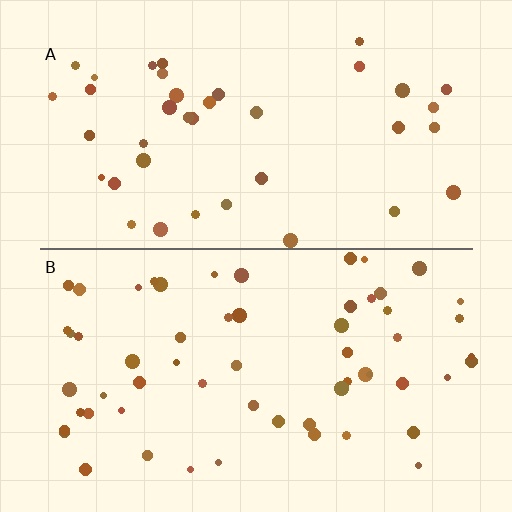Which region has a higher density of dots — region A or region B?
B (the bottom).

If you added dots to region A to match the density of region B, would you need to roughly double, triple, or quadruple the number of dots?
Approximately double.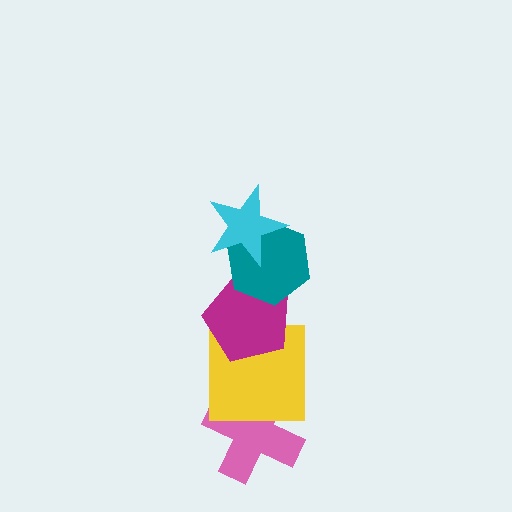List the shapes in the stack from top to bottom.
From top to bottom: the cyan star, the teal hexagon, the magenta pentagon, the yellow square, the pink cross.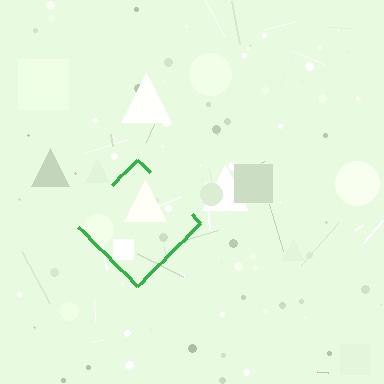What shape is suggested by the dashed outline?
The dashed outline suggests a diamond.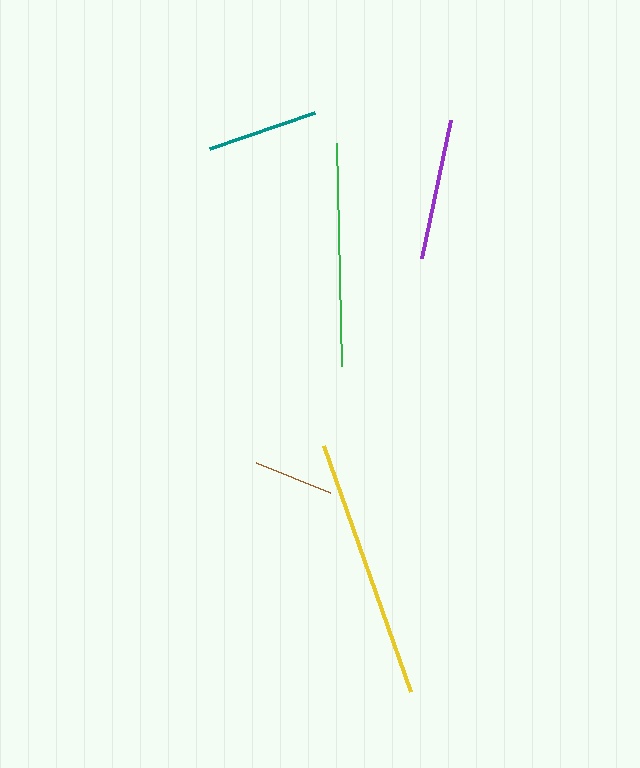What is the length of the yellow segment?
The yellow segment is approximately 261 pixels long.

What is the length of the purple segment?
The purple segment is approximately 141 pixels long.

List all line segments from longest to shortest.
From longest to shortest: yellow, green, purple, teal, brown.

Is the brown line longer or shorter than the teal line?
The teal line is longer than the brown line.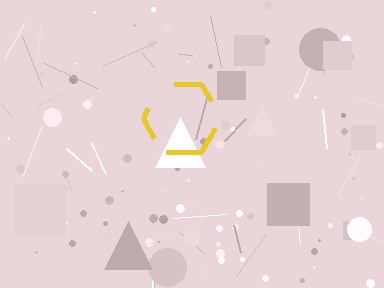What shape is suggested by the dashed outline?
The dashed outline suggests a hexagon.